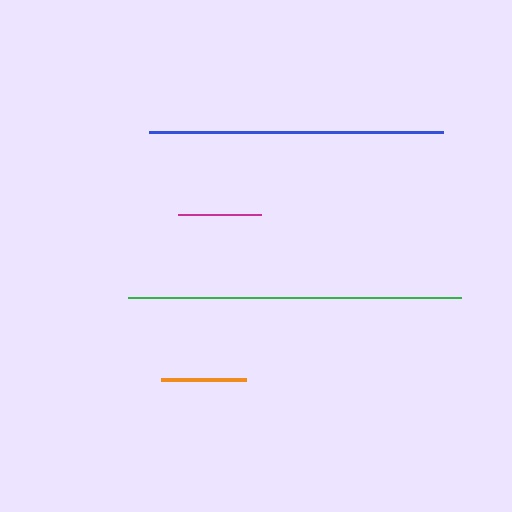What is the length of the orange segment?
The orange segment is approximately 85 pixels long.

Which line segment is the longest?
The green line is the longest at approximately 333 pixels.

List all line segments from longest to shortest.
From longest to shortest: green, blue, orange, magenta.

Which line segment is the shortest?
The magenta line is the shortest at approximately 83 pixels.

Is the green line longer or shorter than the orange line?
The green line is longer than the orange line.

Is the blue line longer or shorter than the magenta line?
The blue line is longer than the magenta line.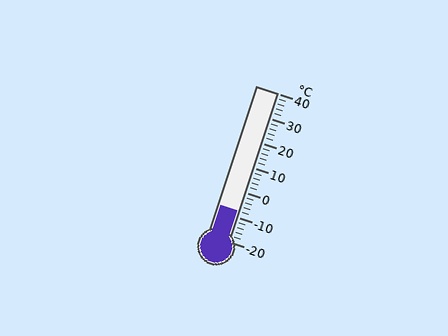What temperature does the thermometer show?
The thermometer shows approximately -8°C.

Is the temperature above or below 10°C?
The temperature is below 10°C.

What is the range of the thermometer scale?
The thermometer scale ranges from -20°C to 40°C.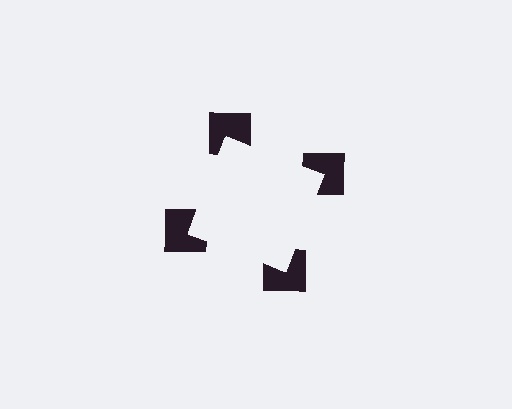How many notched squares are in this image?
There are 4 — one at each vertex of the illusory square.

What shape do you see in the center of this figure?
An illusory square — its edges are inferred from the aligned wedge cuts in the notched squares, not physically drawn.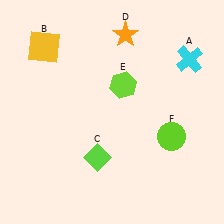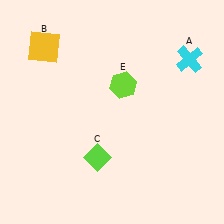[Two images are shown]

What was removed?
The orange star (D), the lime circle (F) were removed in Image 2.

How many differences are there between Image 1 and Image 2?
There are 2 differences between the two images.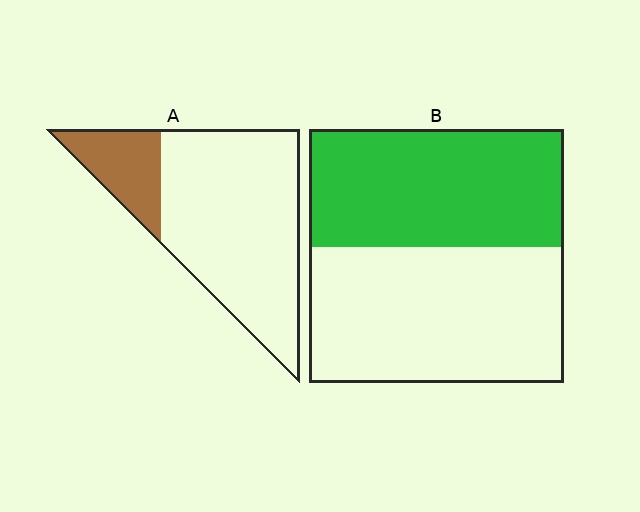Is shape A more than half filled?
No.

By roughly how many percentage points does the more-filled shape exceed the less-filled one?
By roughly 25 percentage points (B over A).